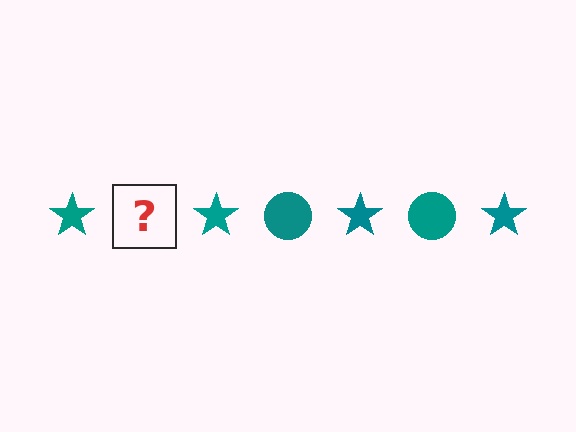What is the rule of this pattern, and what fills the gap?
The rule is that the pattern cycles through star, circle shapes in teal. The gap should be filled with a teal circle.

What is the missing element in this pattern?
The missing element is a teal circle.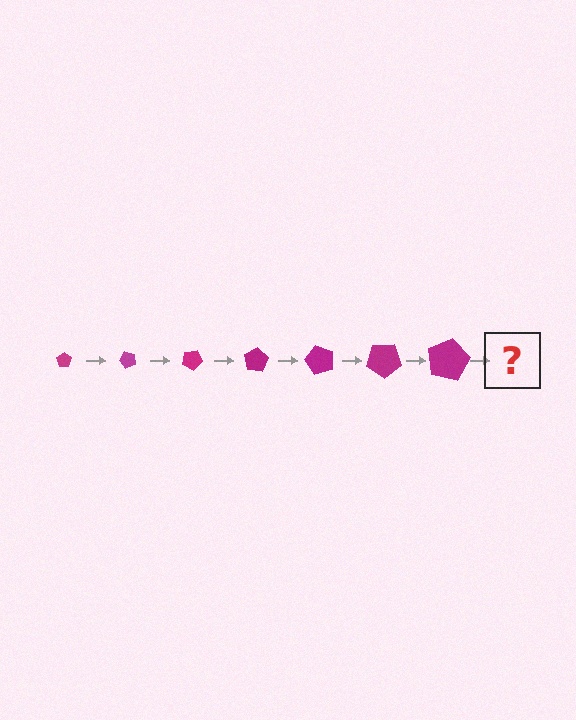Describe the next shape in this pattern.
It should be a pentagon, larger than the previous one and rotated 350 degrees from the start.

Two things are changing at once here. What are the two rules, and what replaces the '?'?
The two rules are that the pentagon grows larger each step and it rotates 50 degrees each step. The '?' should be a pentagon, larger than the previous one and rotated 350 degrees from the start.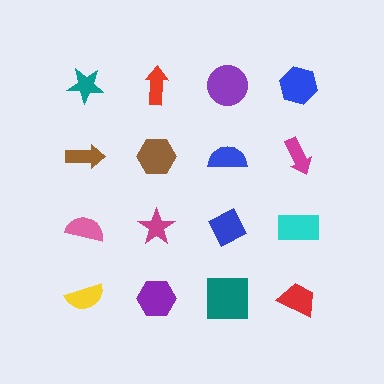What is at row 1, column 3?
A purple circle.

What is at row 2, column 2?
A brown hexagon.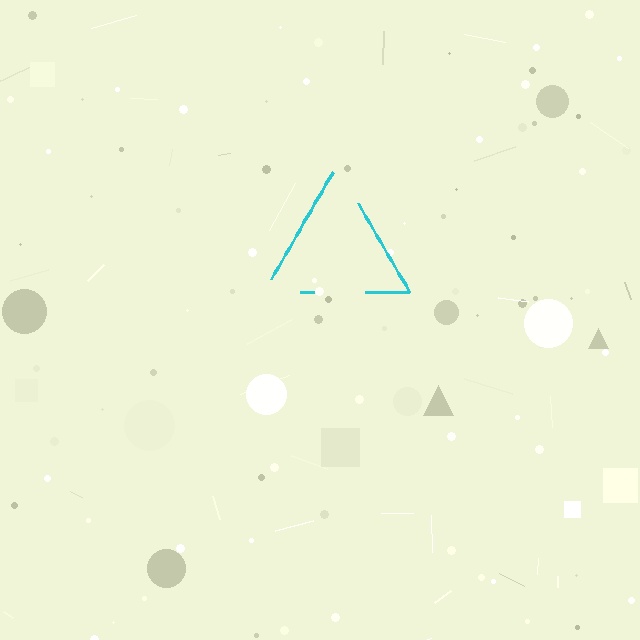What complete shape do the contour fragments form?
The contour fragments form a triangle.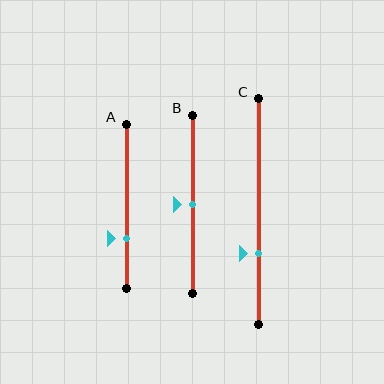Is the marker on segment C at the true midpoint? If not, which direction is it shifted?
No, the marker on segment C is shifted downward by about 19% of the segment length.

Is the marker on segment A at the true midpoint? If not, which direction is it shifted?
No, the marker on segment A is shifted downward by about 19% of the segment length.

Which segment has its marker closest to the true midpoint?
Segment B has its marker closest to the true midpoint.